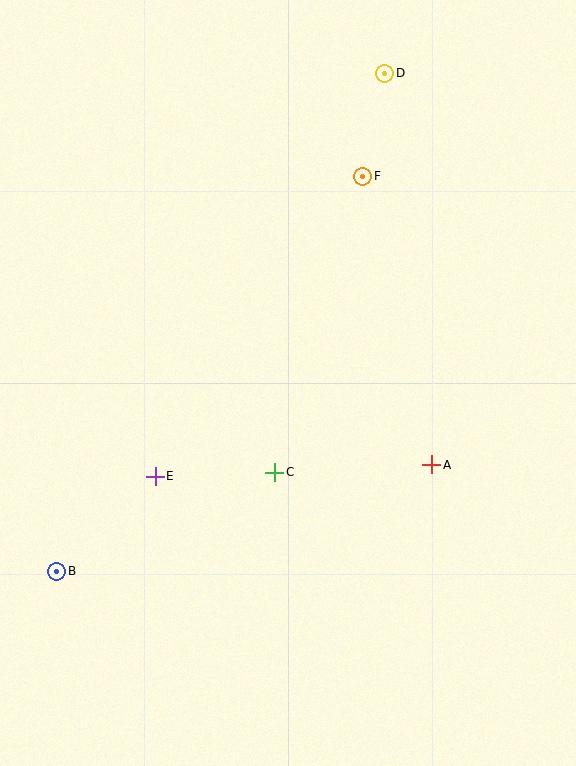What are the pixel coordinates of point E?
Point E is at (155, 476).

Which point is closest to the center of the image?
Point C at (275, 472) is closest to the center.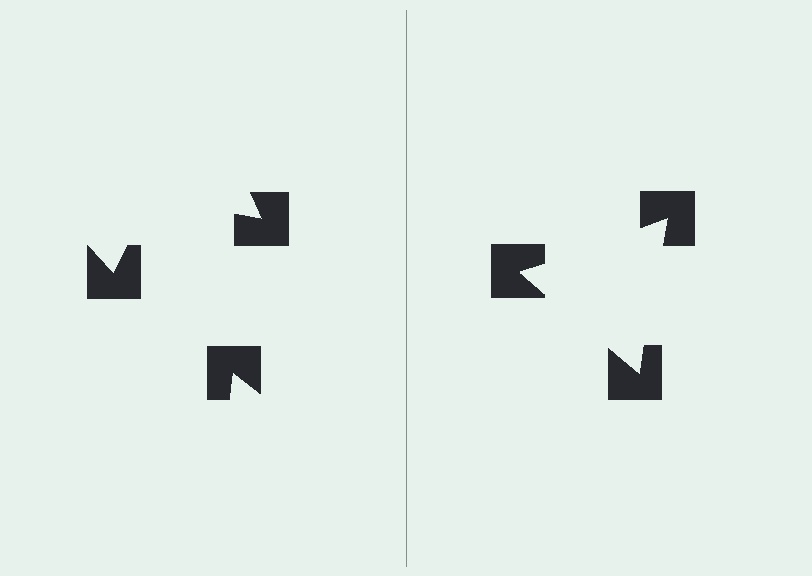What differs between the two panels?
The notched squares are positioned identically on both sides; only the wedge orientations differ. On the right they align to a triangle; on the left they are misaligned.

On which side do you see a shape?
An illusory triangle appears on the right side. On the left side the wedge cuts are rotated, so no coherent shape forms.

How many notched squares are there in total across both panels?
6 — 3 on each side.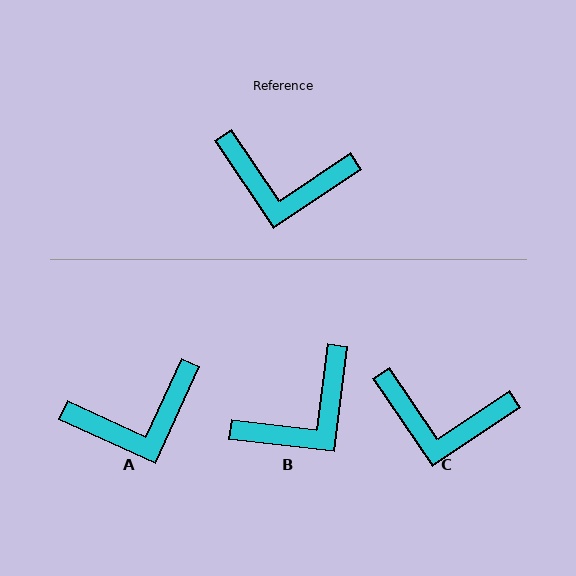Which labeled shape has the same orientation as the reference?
C.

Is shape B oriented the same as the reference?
No, it is off by about 49 degrees.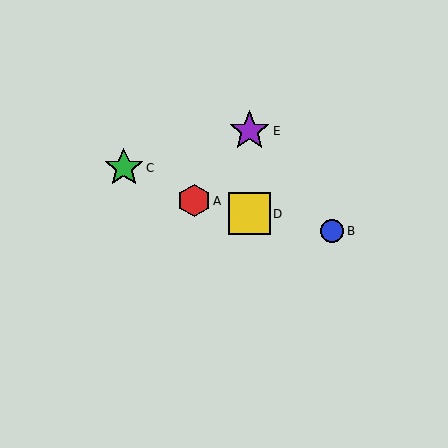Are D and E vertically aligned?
Yes, both are at x≈250.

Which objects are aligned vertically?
Objects D, E are aligned vertically.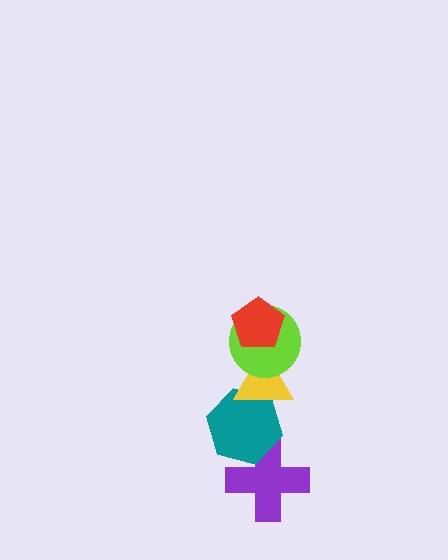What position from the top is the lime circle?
The lime circle is 2nd from the top.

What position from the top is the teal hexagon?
The teal hexagon is 4th from the top.